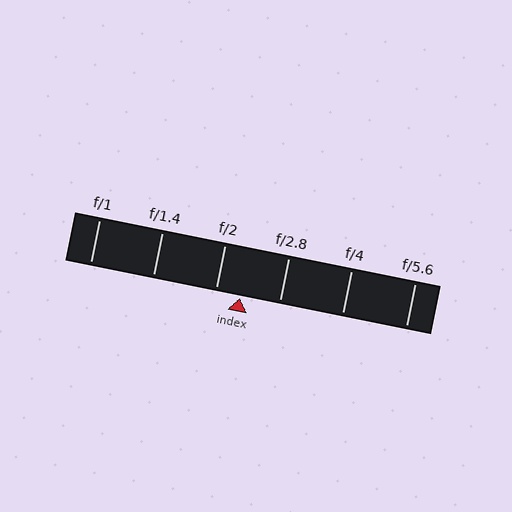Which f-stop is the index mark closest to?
The index mark is closest to f/2.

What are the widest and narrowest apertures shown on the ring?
The widest aperture shown is f/1 and the narrowest is f/5.6.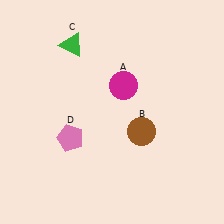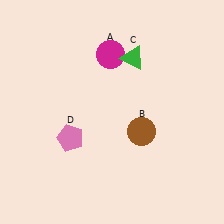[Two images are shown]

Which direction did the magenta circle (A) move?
The magenta circle (A) moved up.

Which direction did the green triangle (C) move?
The green triangle (C) moved right.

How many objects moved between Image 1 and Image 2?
2 objects moved between the two images.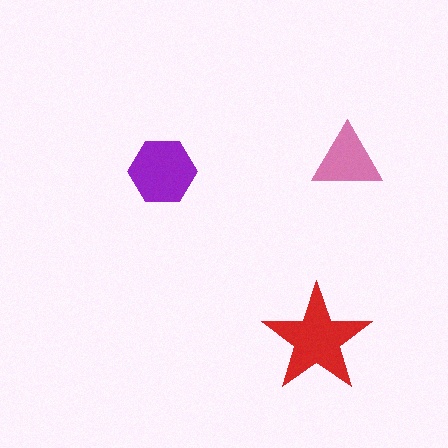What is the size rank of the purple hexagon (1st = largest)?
2nd.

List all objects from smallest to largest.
The pink triangle, the purple hexagon, the red star.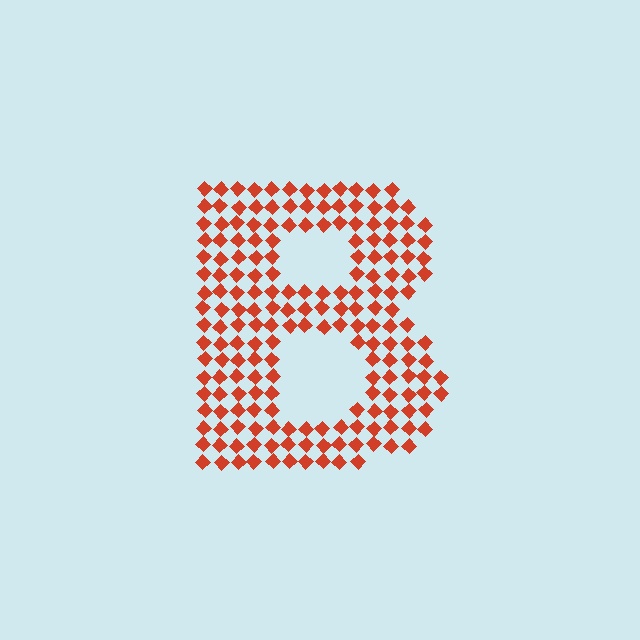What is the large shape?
The large shape is the letter B.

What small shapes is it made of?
It is made of small diamonds.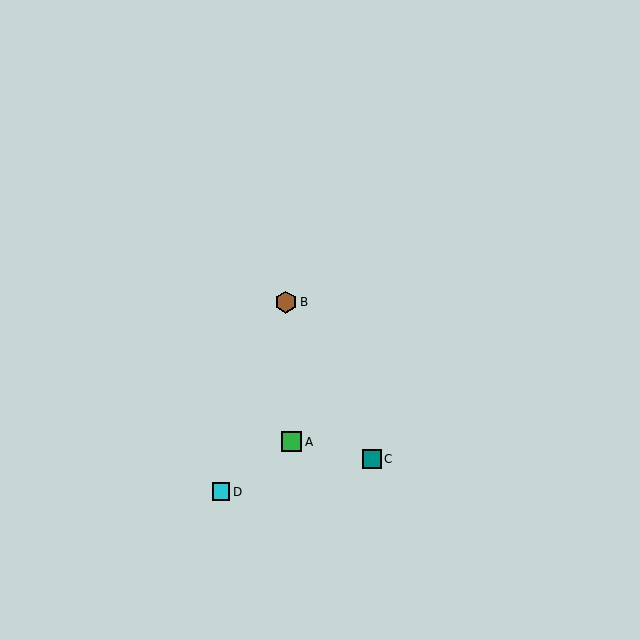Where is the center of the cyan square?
The center of the cyan square is at (221, 492).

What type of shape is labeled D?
Shape D is a cyan square.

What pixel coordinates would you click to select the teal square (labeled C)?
Click at (372, 459) to select the teal square C.